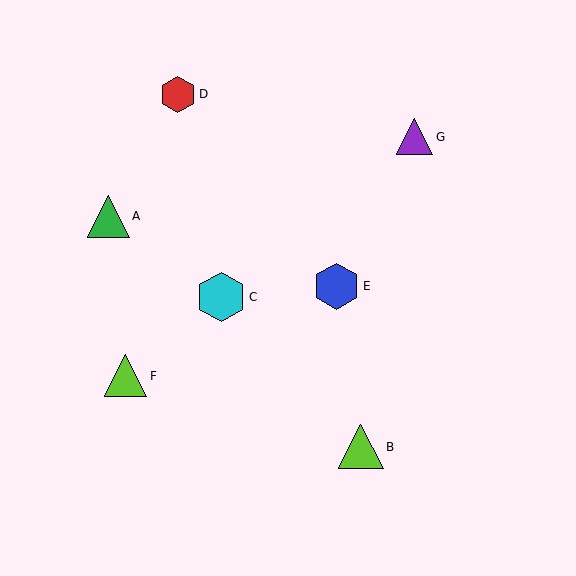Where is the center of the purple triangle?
The center of the purple triangle is at (415, 137).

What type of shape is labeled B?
Shape B is a lime triangle.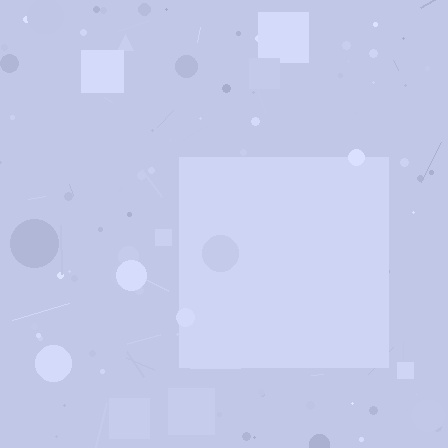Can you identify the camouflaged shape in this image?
The camouflaged shape is a square.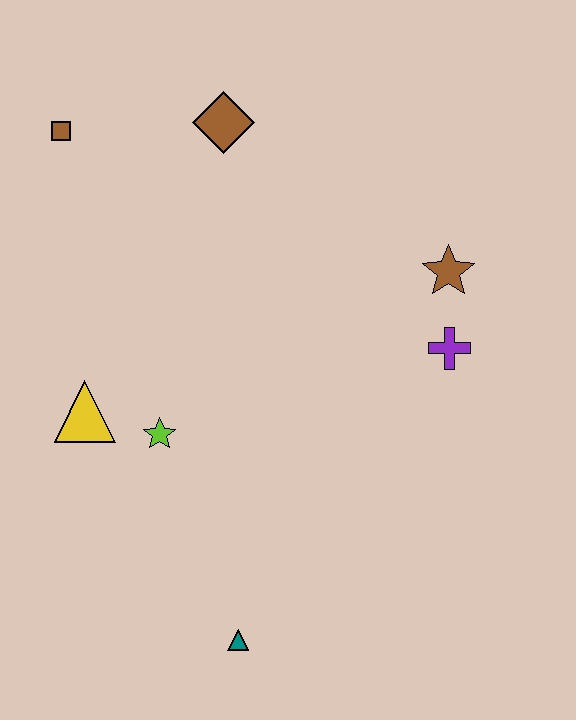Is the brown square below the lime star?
No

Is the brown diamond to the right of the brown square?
Yes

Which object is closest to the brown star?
The purple cross is closest to the brown star.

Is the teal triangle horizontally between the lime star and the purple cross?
Yes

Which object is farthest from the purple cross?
The brown square is farthest from the purple cross.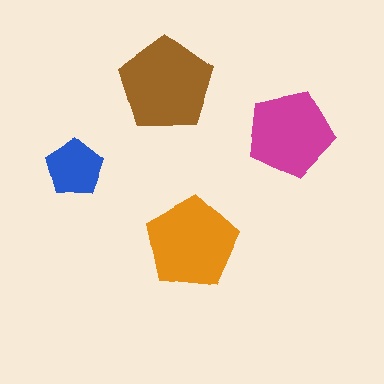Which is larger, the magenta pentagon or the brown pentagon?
The brown one.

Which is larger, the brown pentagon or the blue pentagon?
The brown one.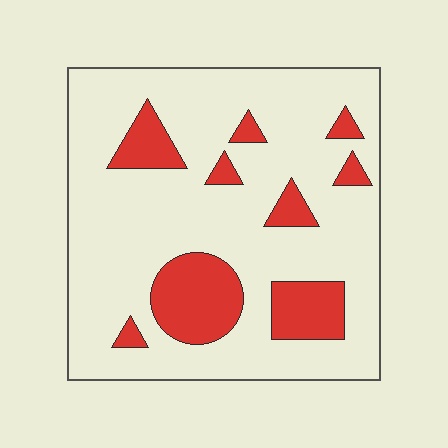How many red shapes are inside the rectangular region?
9.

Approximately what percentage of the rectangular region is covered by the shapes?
Approximately 20%.